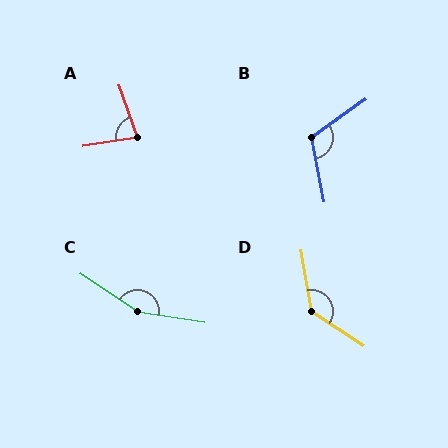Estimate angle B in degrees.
Approximately 114 degrees.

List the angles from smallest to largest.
A (80°), B (114°), D (133°), C (155°).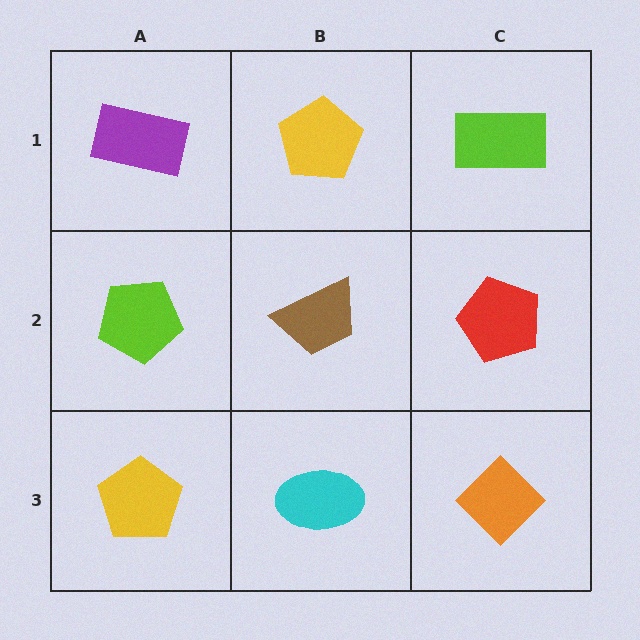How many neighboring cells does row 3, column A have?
2.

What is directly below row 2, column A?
A yellow pentagon.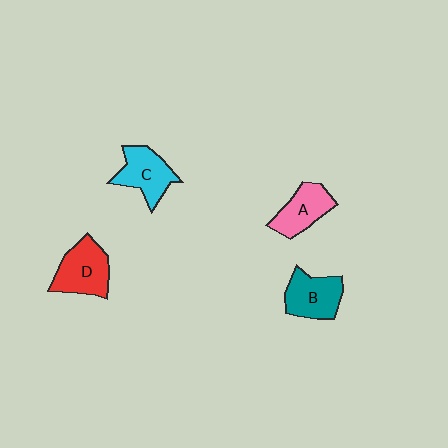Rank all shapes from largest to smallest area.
From largest to smallest: D (red), B (teal), C (cyan), A (pink).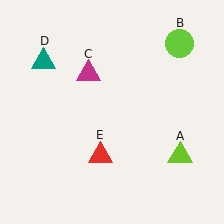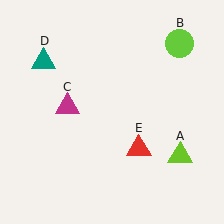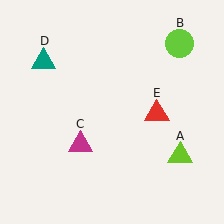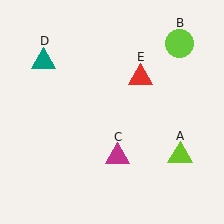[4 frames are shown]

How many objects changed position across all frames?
2 objects changed position: magenta triangle (object C), red triangle (object E).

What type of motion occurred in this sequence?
The magenta triangle (object C), red triangle (object E) rotated counterclockwise around the center of the scene.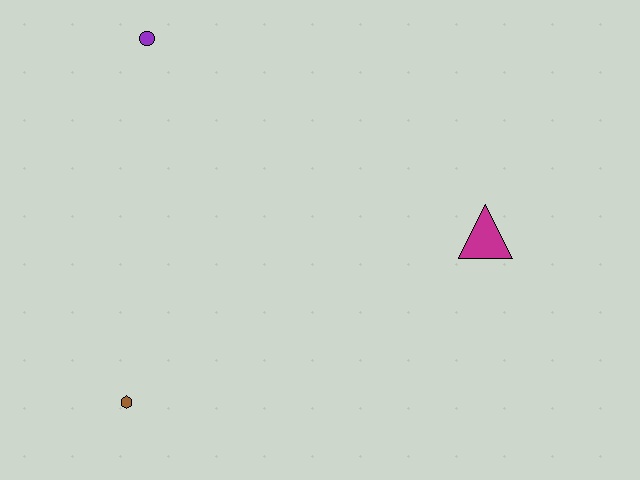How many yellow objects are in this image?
There are no yellow objects.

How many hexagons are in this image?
There is 1 hexagon.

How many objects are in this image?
There are 3 objects.